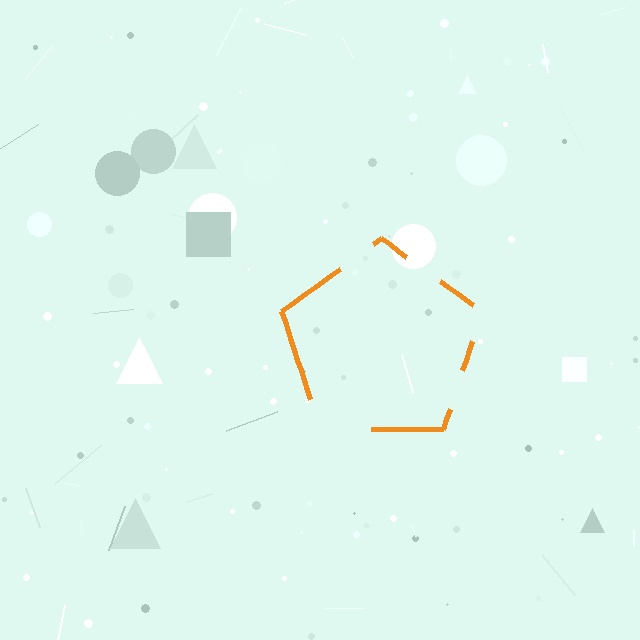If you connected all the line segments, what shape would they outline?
They would outline a pentagon.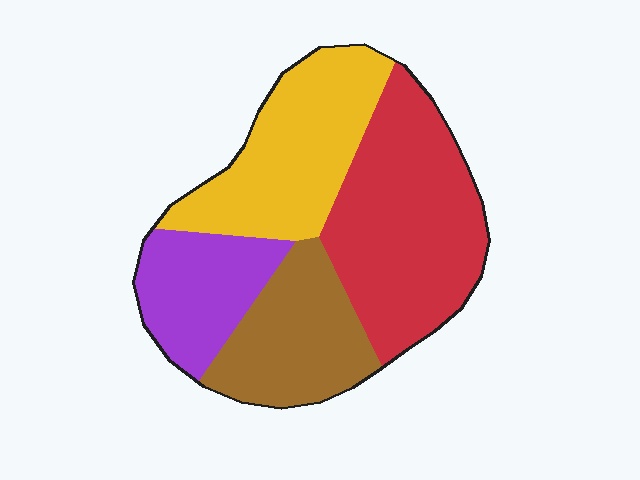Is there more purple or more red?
Red.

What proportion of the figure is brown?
Brown takes up about one fifth (1/5) of the figure.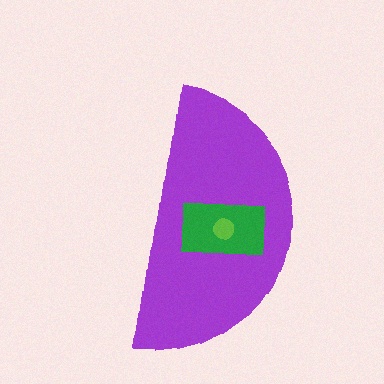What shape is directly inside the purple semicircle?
The green rectangle.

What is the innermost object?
The lime circle.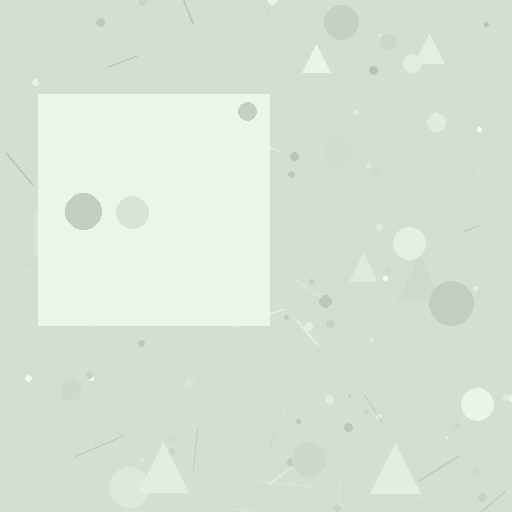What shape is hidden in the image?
A square is hidden in the image.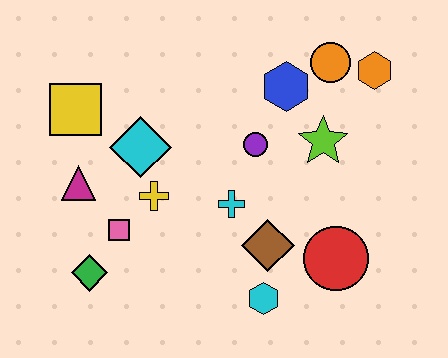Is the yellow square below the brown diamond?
No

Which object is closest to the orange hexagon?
The orange circle is closest to the orange hexagon.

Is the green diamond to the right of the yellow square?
Yes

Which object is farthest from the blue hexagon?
The green diamond is farthest from the blue hexagon.